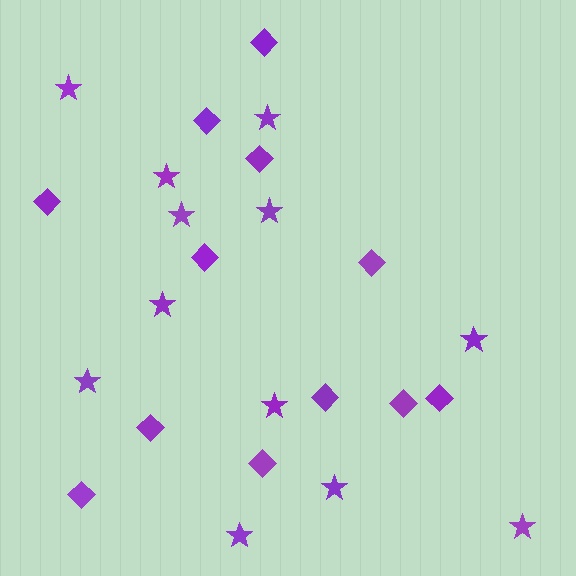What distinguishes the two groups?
There are 2 groups: one group of stars (12) and one group of diamonds (12).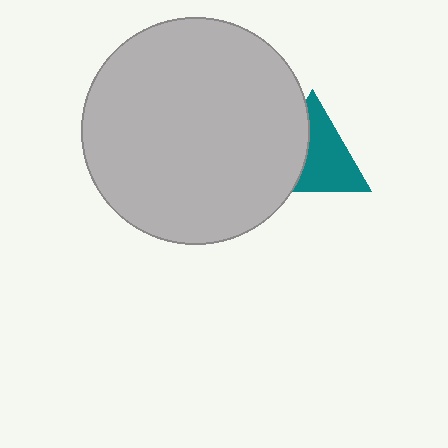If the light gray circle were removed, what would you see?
You would see the complete teal triangle.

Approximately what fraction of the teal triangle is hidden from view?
Roughly 39% of the teal triangle is hidden behind the light gray circle.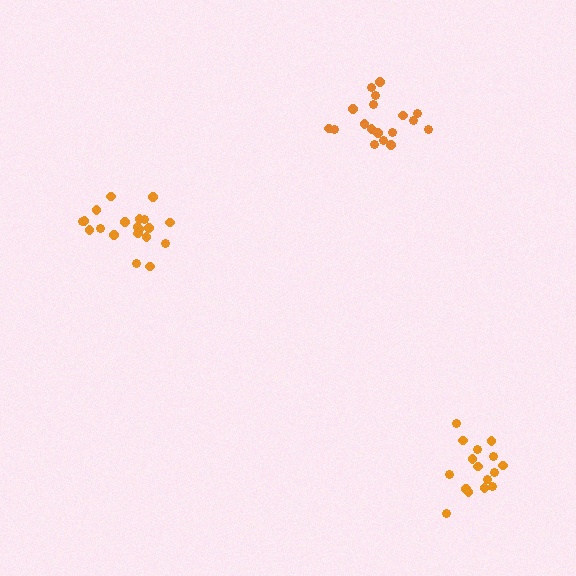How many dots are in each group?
Group 1: 16 dots, Group 2: 18 dots, Group 3: 20 dots (54 total).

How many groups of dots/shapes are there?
There are 3 groups.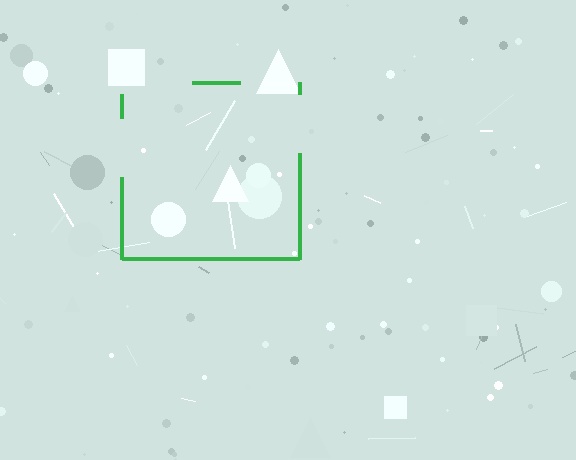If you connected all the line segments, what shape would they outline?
They would outline a square.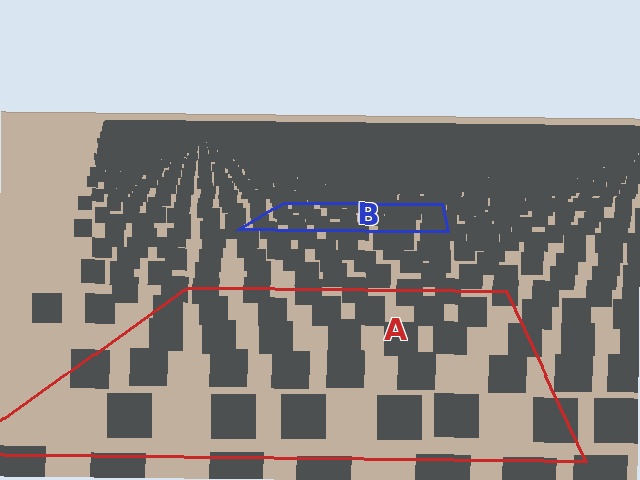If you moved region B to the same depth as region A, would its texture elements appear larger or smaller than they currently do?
They would appear larger. At a closer depth, the same texture elements are projected at a bigger on-screen size.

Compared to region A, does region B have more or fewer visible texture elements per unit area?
Region B has more texture elements per unit area — they are packed more densely because it is farther away.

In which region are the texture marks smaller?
The texture marks are smaller in region B, because it is farther away.